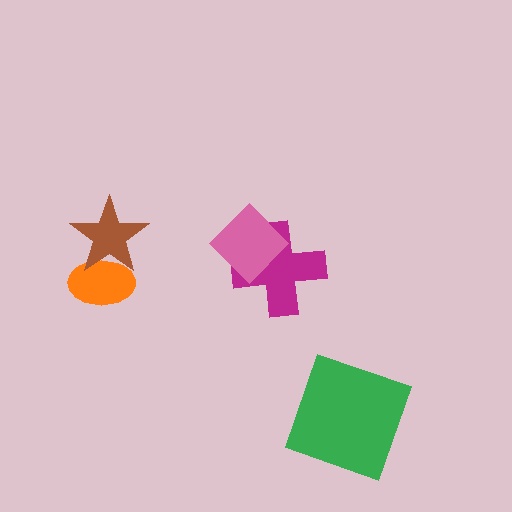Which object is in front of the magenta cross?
The pink diamond is in front of the magenta cross.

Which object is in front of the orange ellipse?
The brown star is in front of the orange ellipse.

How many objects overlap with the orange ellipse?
1 object overlaps with the orange ellipse.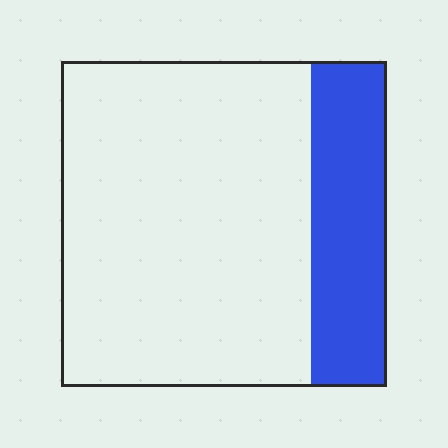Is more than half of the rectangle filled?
No.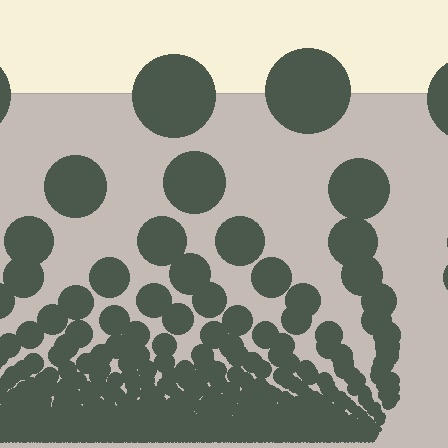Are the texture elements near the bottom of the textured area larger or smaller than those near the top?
Smaller. The gradient is inverted — elements near the bottom are smaller and denser.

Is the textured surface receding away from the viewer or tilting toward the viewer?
The surface appears to tilt toward the viewer. Texture elements get larger and sparser toward the top.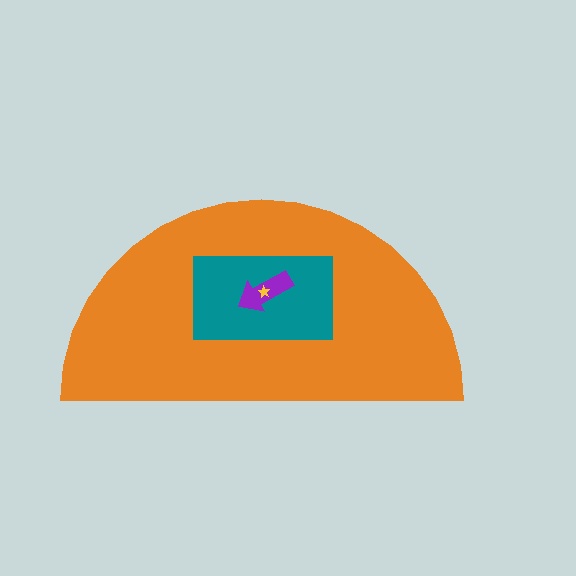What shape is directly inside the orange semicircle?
The teal rectangle.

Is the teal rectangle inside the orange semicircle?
Yes.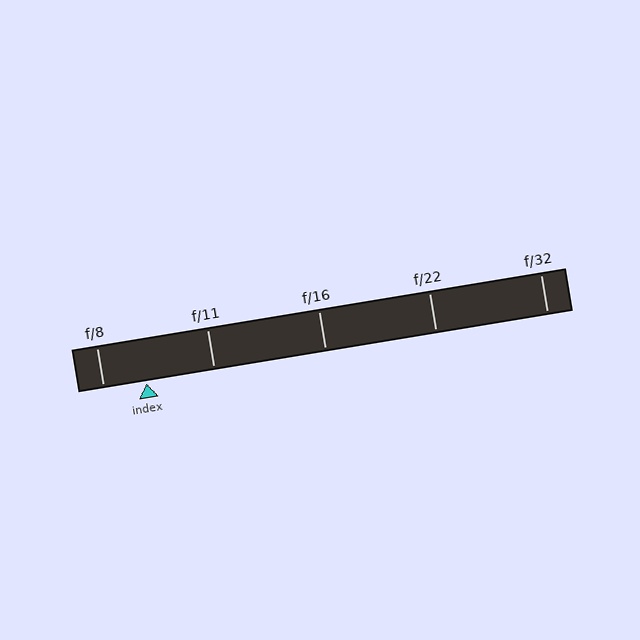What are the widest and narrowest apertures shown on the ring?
The widest aperture shown is f/8 and the narrowest is f/32.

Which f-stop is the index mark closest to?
The index mark is closest to f/8.